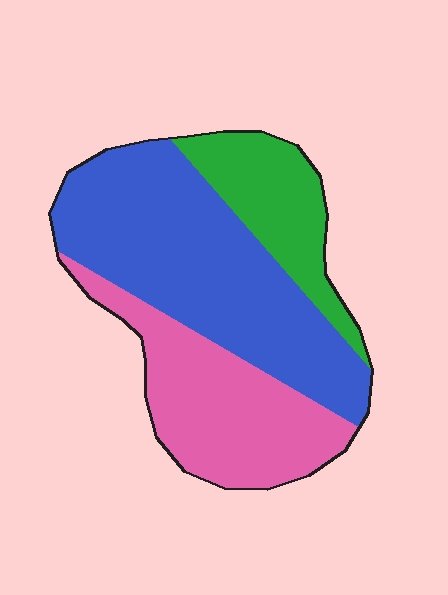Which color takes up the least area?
Green, at roughly 20%.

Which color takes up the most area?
Blue, at roughly 50%.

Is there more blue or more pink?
Blue.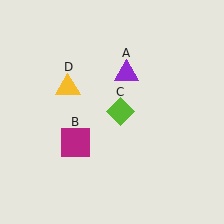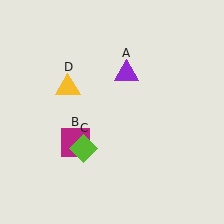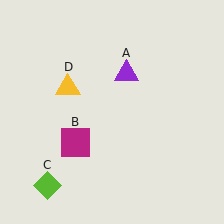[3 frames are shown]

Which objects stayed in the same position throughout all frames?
Purple triangle (object A) and magenta square (object B) and yellow triangle (object D) remained stationary.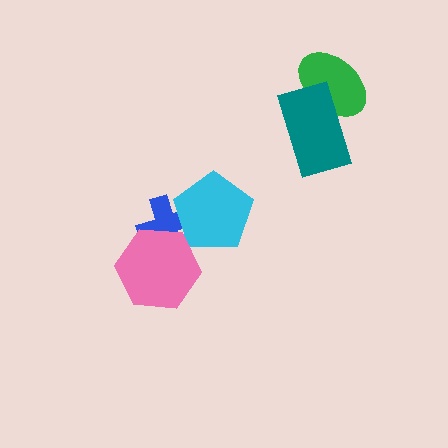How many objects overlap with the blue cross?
2 objects overlap with the blue cross.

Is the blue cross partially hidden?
Yes, it is partially covered by another shape.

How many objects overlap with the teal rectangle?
1 object overlaps with the teal rectangle.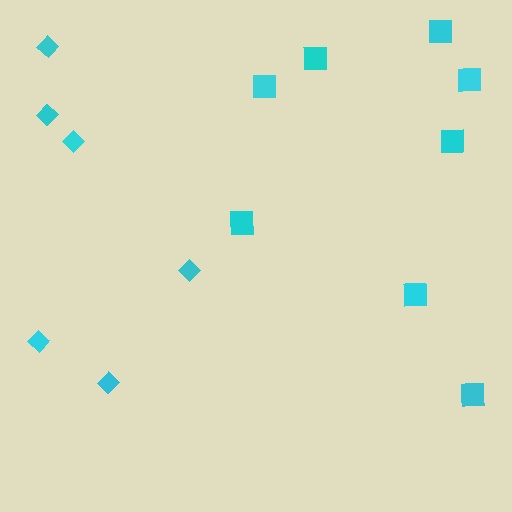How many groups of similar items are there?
There are 2 groups: one group of squares (8) and one group of diamonds (6).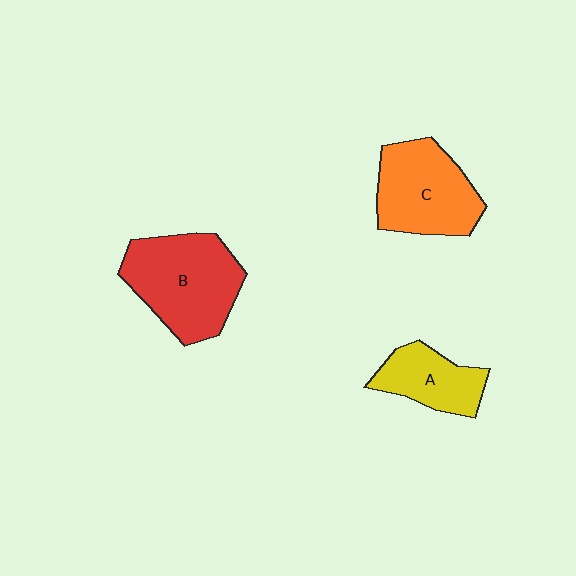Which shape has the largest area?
Shape B (red).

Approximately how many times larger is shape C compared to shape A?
Approximately 1.5 times.